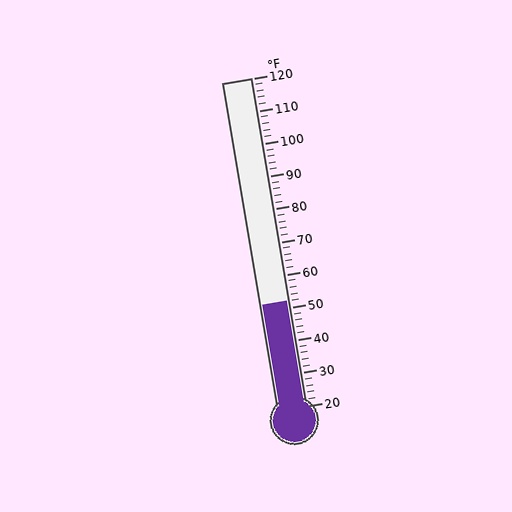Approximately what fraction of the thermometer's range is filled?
The thermometer is filled to approximately 30% of its range.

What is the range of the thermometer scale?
The thermometer scale ranges from 20°F to 120°F.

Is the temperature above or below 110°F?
The temperature is below 110°F.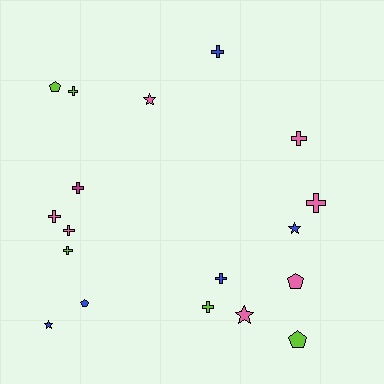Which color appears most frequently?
Pink, with 7 objects.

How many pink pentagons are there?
There is 1 pink pentagon.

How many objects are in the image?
There are 18 objects.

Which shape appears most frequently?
Cross, with 10 objects.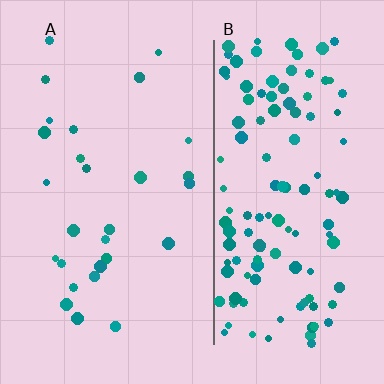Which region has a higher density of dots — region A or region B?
B (the right).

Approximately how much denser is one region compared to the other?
Approximately 4.5× — region B over region A.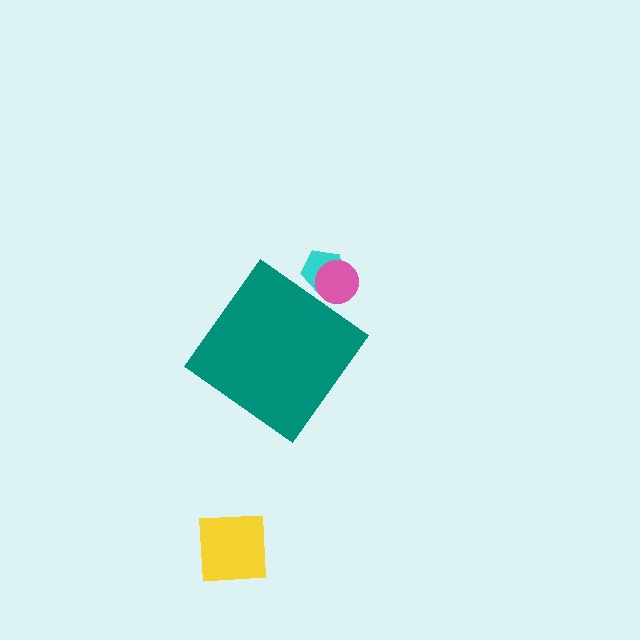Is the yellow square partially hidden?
No, the yellow square is fully visible.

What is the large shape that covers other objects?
A teal diamond.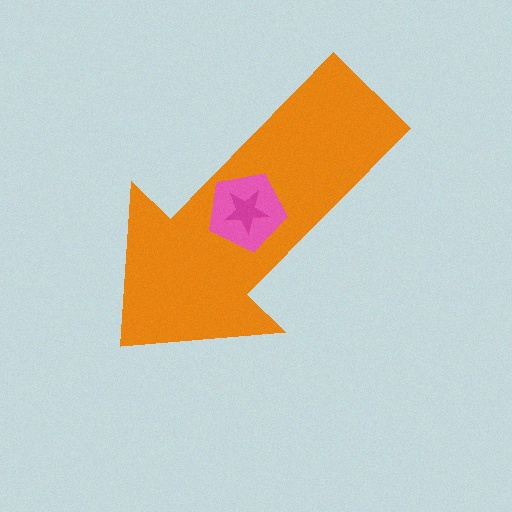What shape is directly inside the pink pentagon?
The magenta star.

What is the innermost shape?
The magenta star.